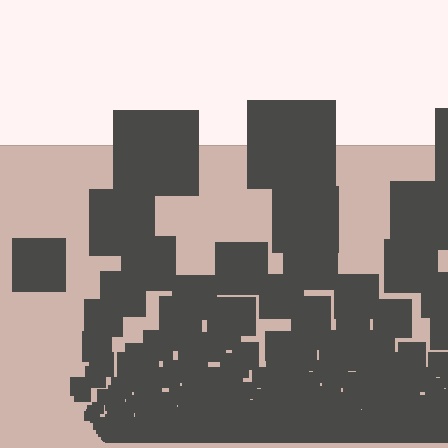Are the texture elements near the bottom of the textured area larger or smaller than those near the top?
Smaller. The gradient is inverted — elements near the bottom are smaller and denser.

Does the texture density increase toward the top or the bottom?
Density increases toward the bottom.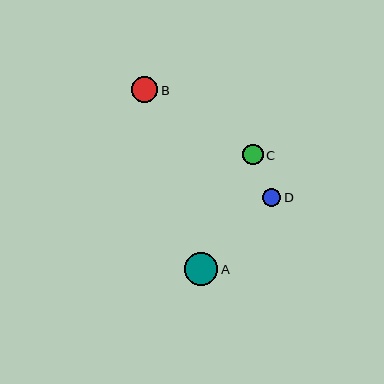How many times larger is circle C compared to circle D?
Circle C is approximately 1.2 times the size of circle D.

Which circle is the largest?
Circle A is the largest with a size of approximately 33 pixels.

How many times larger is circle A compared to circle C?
Circle A is approximately 1.6 times the size of circle C.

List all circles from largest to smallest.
From largest to smallest: A, B, C, D.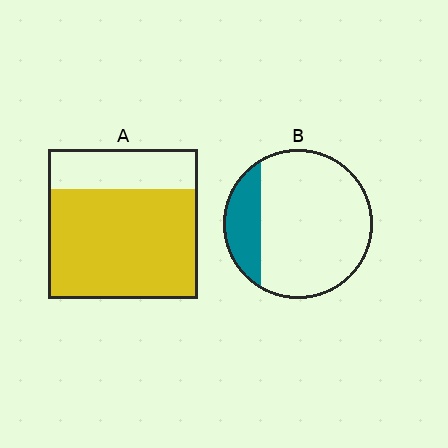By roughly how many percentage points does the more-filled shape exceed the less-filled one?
By roughly 55 percentage points (A over B).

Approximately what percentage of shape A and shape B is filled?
A is approximately 75% and B is approximately 20%.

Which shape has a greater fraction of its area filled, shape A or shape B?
Shape A.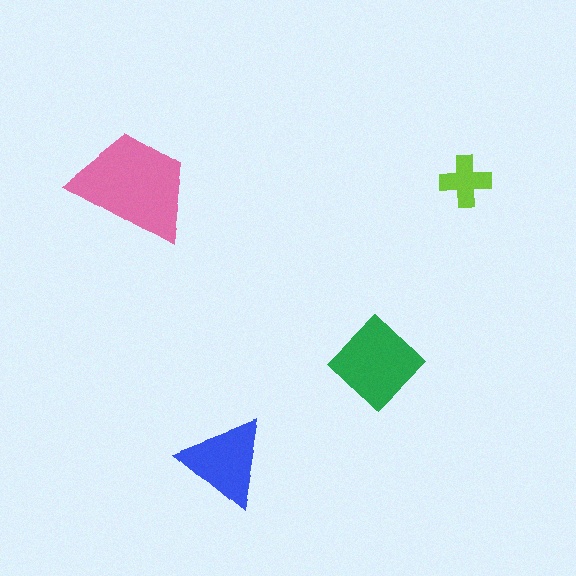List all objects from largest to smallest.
The pink trapezoid, the green diamond, the blue triangle, the lime cross.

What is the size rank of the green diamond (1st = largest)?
2nd.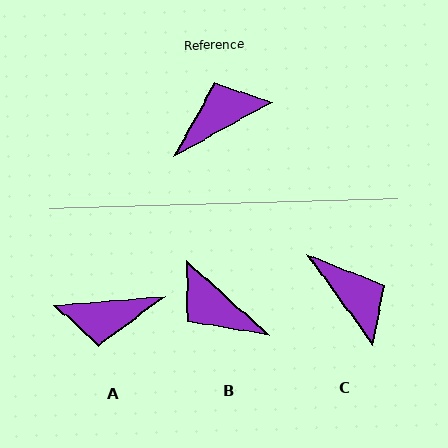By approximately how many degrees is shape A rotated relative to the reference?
Approximately 156 degrees counter-clockwise.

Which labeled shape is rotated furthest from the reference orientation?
A, about 156 degrees away.